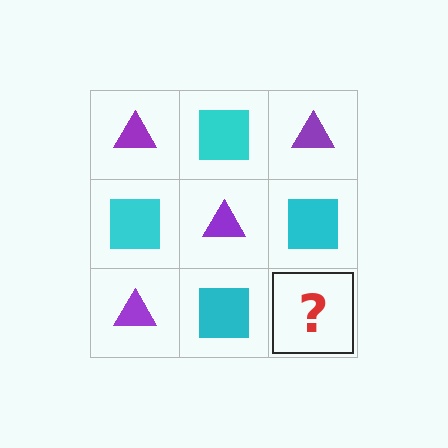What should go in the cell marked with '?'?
The missing cell should contain a purple triangle.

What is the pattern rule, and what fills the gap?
The rule is that it alternates purple triangle and cyan square in a checkerboard pattern. The gap should be filled with a purple triangle.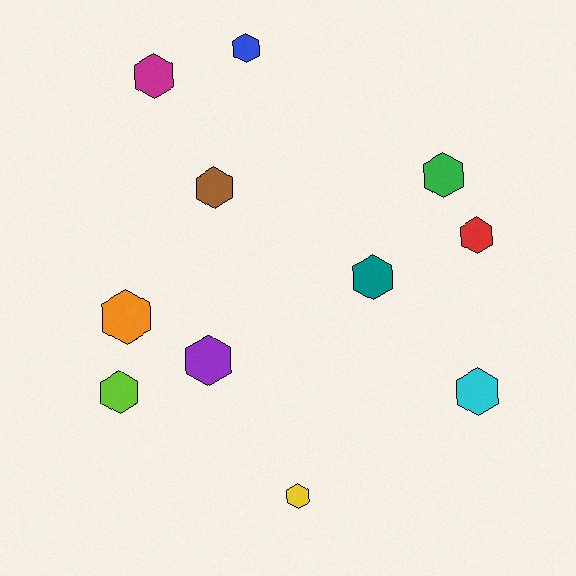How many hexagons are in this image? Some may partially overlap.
There are 11 hexagons.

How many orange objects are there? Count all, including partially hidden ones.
There is 1 orange object.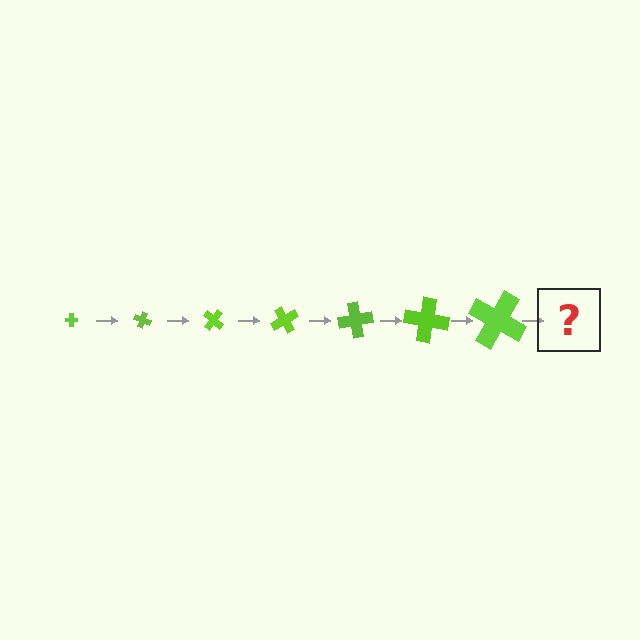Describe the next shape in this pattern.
It should be a cross, larger than the previous one and rotated 140 degrees from the start.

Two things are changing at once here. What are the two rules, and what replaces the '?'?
The two rules are that the cross grows larger each step and it rotates 20 degrees each step. The '?' should be a cross, larger than the previous one and rotated 140 degrees from the start.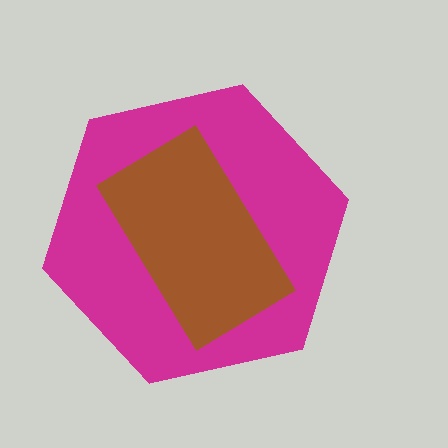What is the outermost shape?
The magenta hexagon.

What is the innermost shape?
The brown rectangle.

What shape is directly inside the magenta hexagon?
The brown rectangle.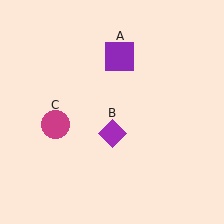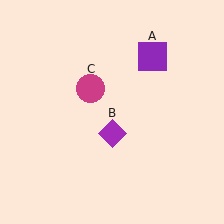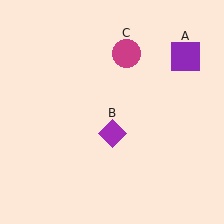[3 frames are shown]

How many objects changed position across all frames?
2 objects changed position: purple square (object A), magenta circle (object C).